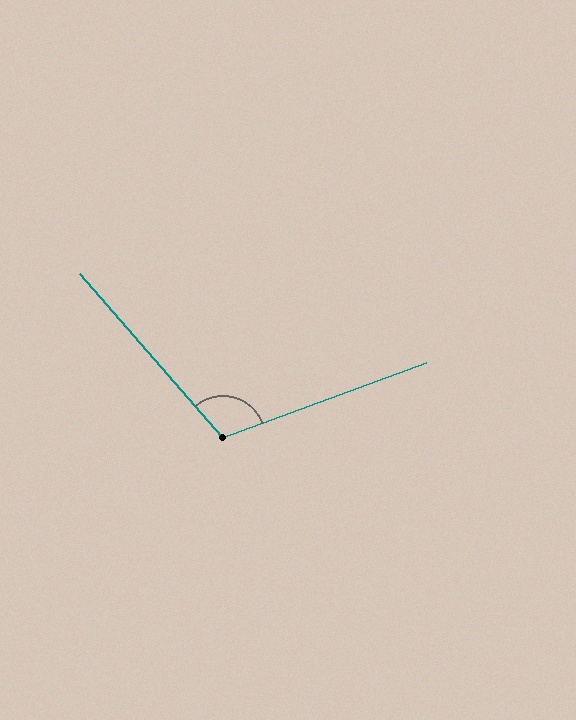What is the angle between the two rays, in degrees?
Approximately 111 degrees.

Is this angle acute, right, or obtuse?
It is obtuse.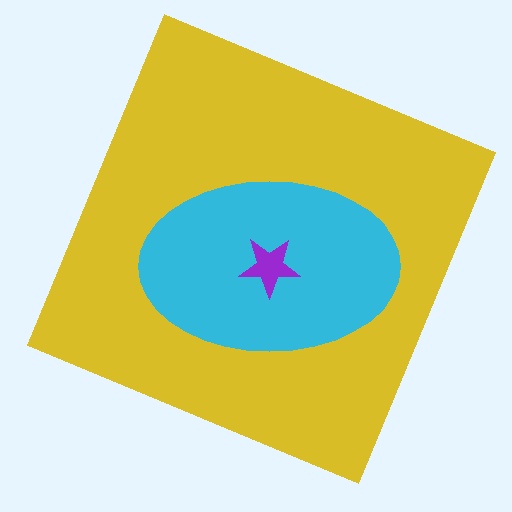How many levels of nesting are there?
3.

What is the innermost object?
The purple star.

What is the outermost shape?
The yellow square.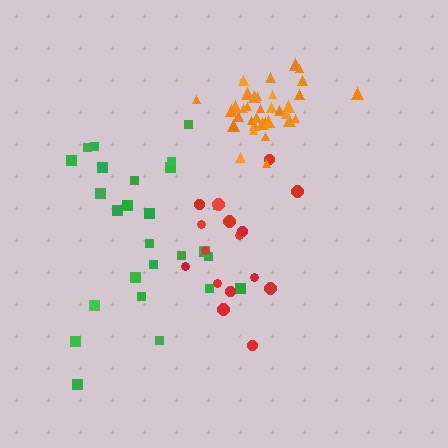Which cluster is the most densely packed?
Orange.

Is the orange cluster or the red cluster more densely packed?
Orange.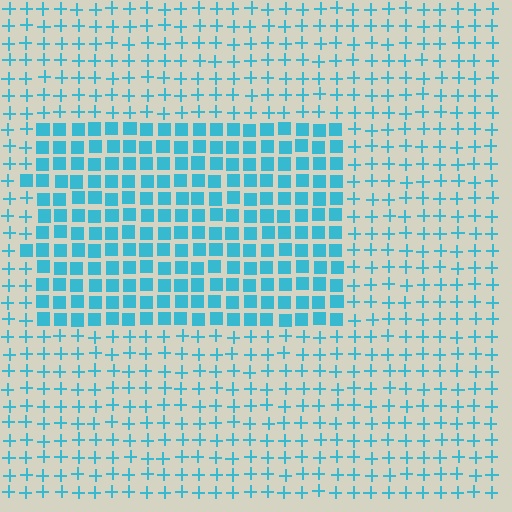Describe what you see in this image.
The image is filled with small cyan elements arranged in a uniform grid. A rectangle-shaped region contains squares, while the surrounding area contains plus signs. The boundary is defined purely by the change in element shape.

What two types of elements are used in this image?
The image uses squares inside the rectangle region and plus signs outside it.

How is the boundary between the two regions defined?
The boundary is defined by a change in element shape: squares inside vs. plus signs outside. All elements share the same color and spacing.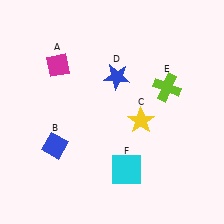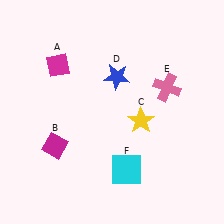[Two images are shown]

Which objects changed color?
B changed from blue to magenta. E changed from lime to pink.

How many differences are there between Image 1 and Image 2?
There are 2 differences between the two images.